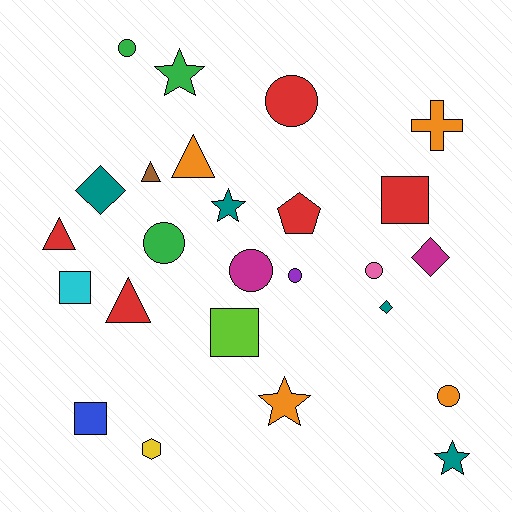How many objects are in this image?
There are 25 objects.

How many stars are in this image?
There are 4 stars.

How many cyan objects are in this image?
There is 1 cyan object.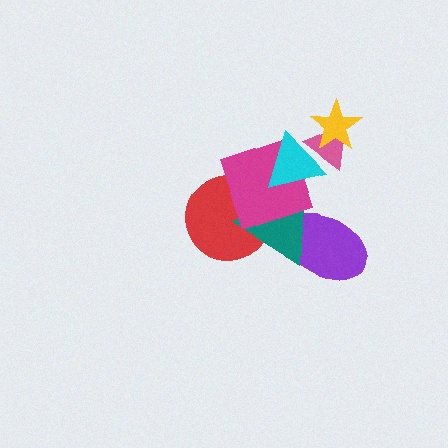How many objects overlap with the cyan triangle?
3 objects overlap with the cyan triangle.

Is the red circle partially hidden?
Yes, it is partially covered by another shape.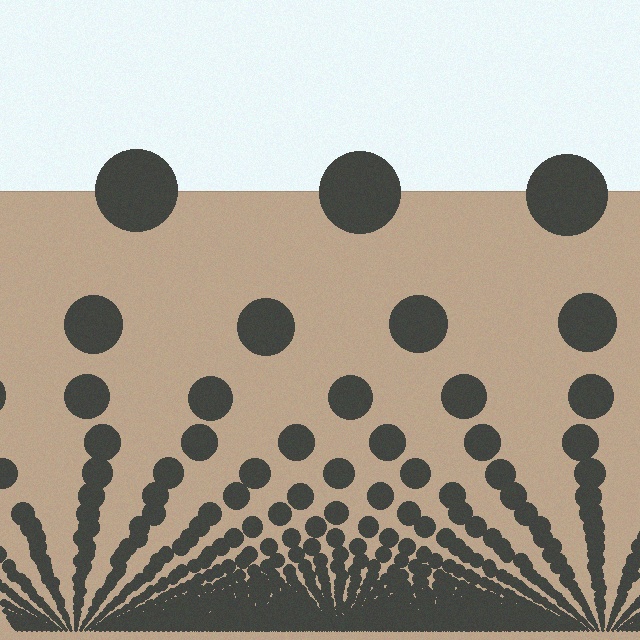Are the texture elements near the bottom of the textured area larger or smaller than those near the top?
Smaller. The gradient is inverted — elements near the bottom are smaller and denser.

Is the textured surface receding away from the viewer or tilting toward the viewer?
The surface appears to tilt toward the viewer. Texture elements get larger and sparser toward the top.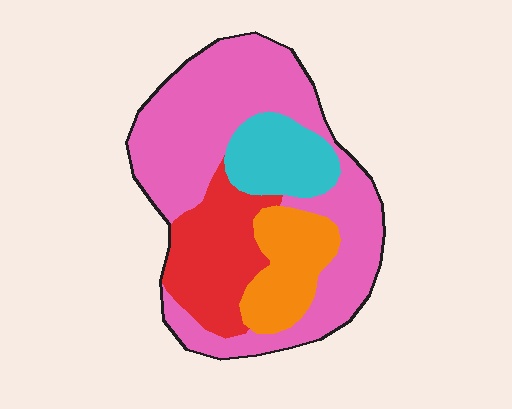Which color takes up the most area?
Pink, at roughly 55%.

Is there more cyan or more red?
Red.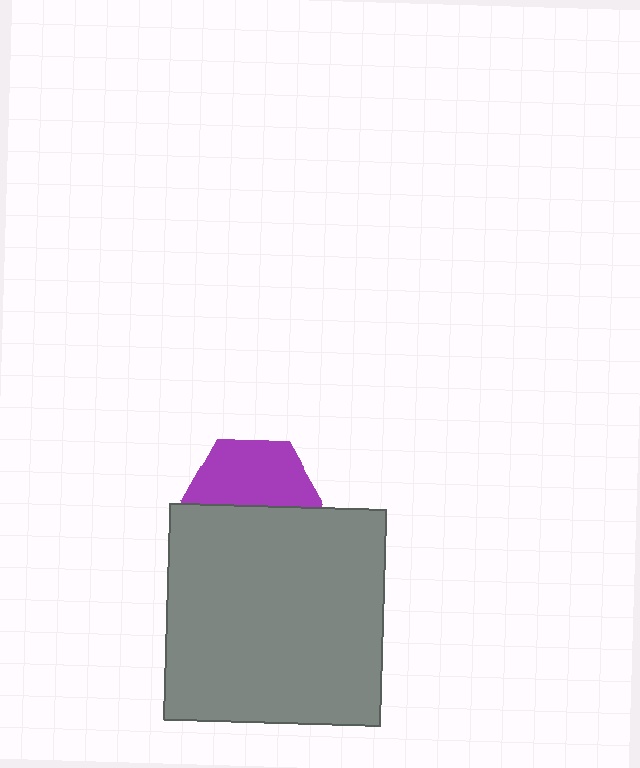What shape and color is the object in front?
The object in front is a gray square.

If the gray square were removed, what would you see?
You would see the complete purple hexagon.